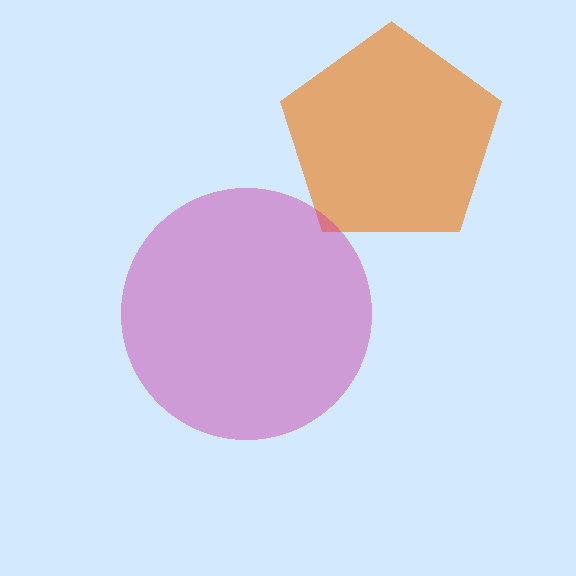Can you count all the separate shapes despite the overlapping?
Yes, there are 2 separate shapes.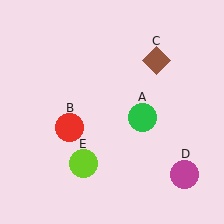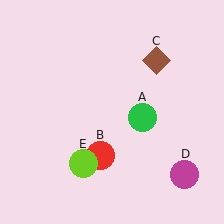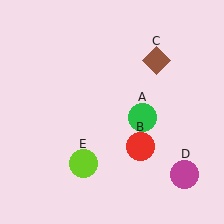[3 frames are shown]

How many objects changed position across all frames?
1 object changed position: red circle (object B).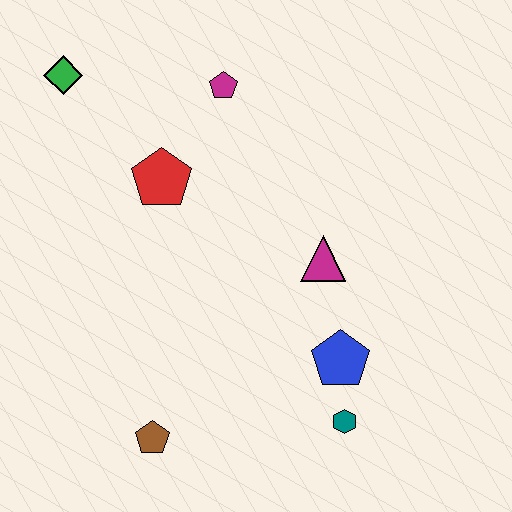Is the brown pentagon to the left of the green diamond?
No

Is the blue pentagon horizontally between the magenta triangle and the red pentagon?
No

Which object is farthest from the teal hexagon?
The green diamond is farthest from the teal hexagon.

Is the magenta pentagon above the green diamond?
No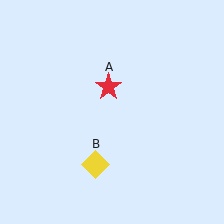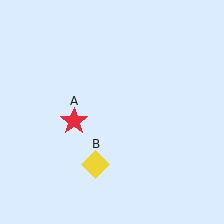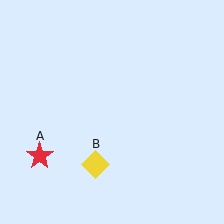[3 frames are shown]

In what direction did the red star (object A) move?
The red star (object A) moved down and to the left.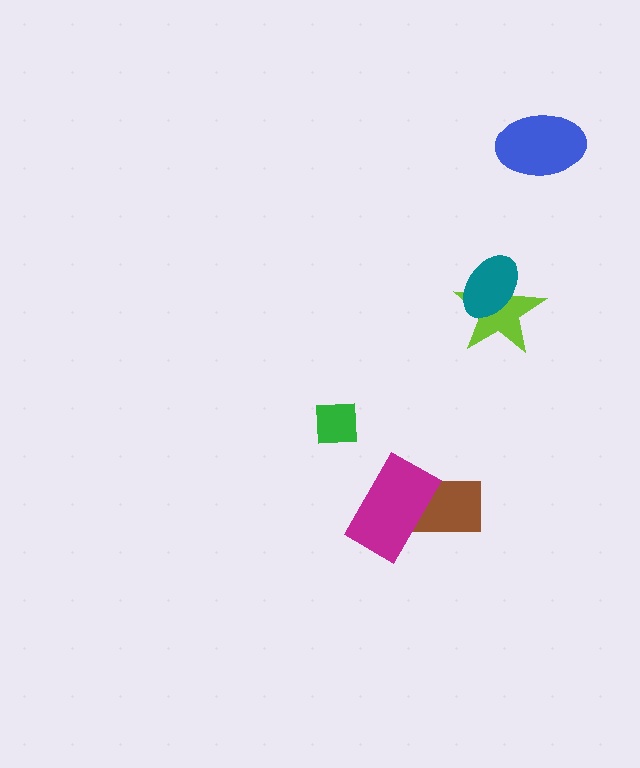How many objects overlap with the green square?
0 objects overlap with the green square.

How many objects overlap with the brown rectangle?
1 object overlaps with the brown rectangle.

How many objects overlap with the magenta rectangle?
1 object overlaps with the magenta rectangle.